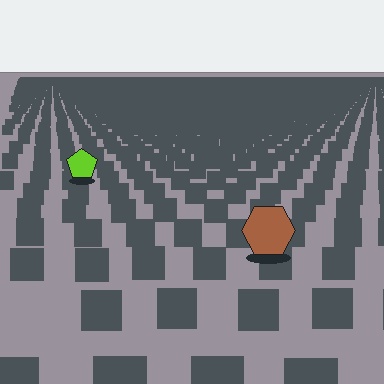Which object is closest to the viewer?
The brown hexagon is closest. The texture marks near it are larger and more spread out.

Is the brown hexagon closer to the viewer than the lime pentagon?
Yes. The brown hexagon is closer — you can tell from the texture gradient: the ground texture is coarser near it.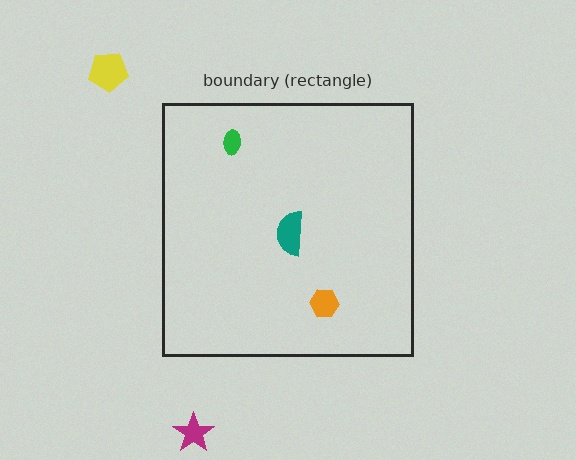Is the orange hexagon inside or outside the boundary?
Inside.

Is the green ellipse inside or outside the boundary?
Inside.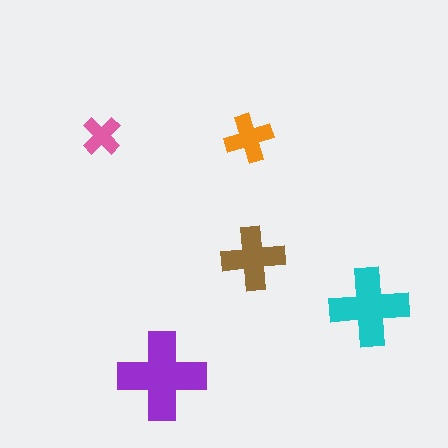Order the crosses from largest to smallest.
the purple one, the cyan one, the brown one, the orange one, the pink one.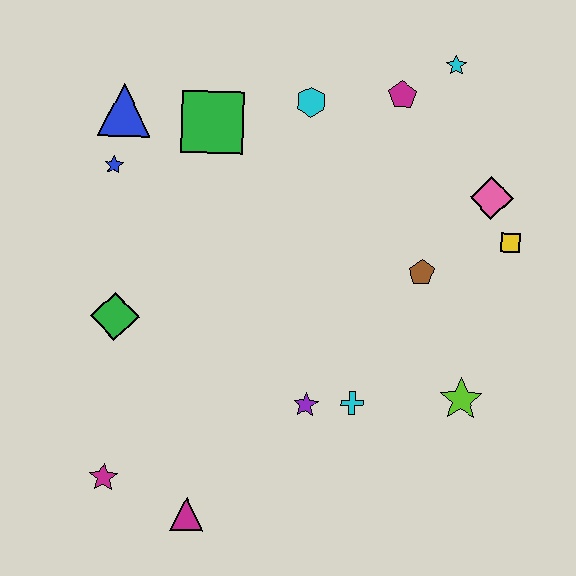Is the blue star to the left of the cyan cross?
Yes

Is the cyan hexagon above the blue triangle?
Yes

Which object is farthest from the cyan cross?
The blue triangle is farthest from the cyan cross.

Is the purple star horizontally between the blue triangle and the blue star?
No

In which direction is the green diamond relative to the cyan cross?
The green diamond is to the left of the cyan cross.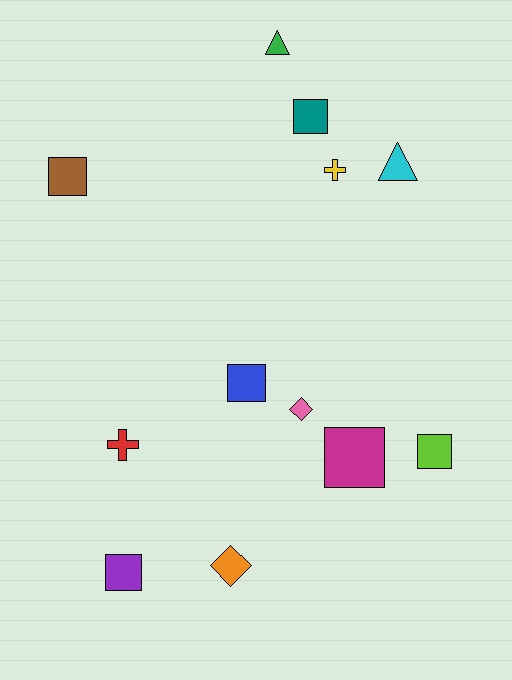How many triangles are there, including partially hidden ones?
There are 2 triangles.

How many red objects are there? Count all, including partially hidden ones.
There is 1 red object.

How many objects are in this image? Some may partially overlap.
There are 12 objects.